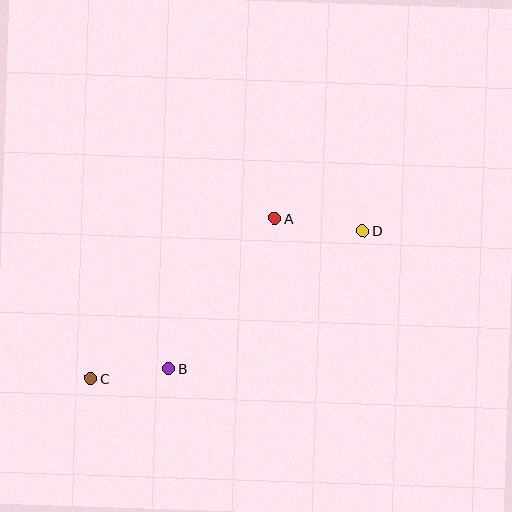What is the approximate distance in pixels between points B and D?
The distance between B and D is approximately 238 pixels.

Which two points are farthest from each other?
Points C and D are farthest from each other.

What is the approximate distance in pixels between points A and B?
The distance between A and B is approximately 184 pixels.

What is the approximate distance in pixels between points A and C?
The distance between A and C is approximately 244 pixels.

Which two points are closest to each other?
Points B and C are closest to each other.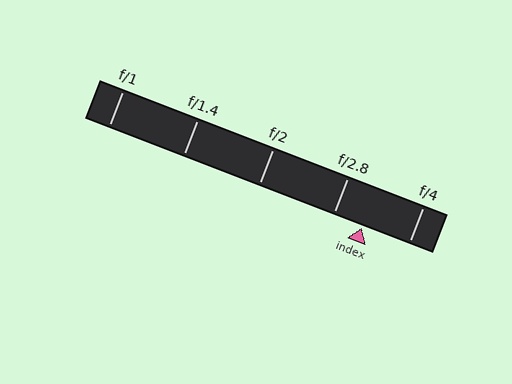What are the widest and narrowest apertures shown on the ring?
The widest aperture shown is f/1 and the narrowest is f/4.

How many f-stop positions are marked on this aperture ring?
There are 5 f-stop positions marked.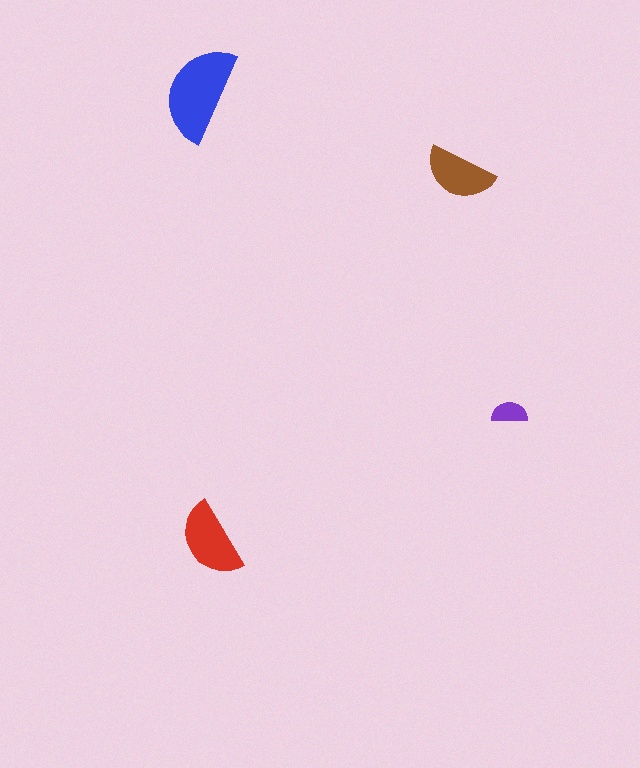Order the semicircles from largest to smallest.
the blue one, the red one, the brown one, the purple one.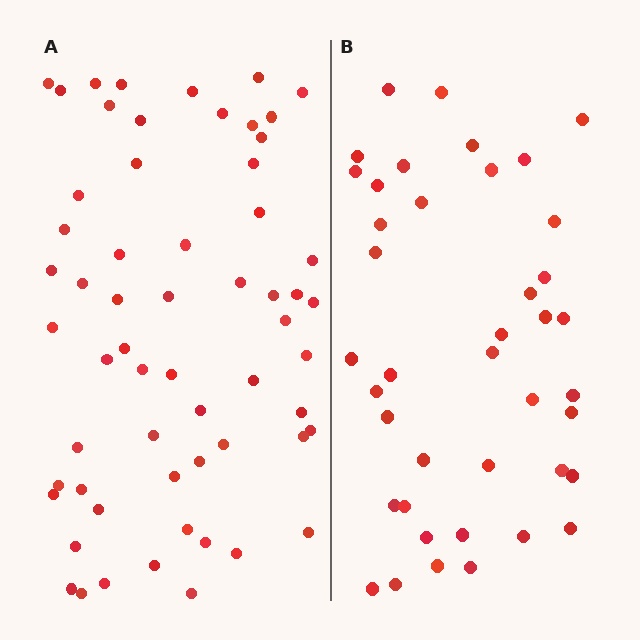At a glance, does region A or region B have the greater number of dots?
Region A (the left region) has more dots.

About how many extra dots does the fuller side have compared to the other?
Region A has approximately 20 more dots than region B.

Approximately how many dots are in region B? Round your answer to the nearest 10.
About 40 dots. (The exact count is 41, which rounds to 40.)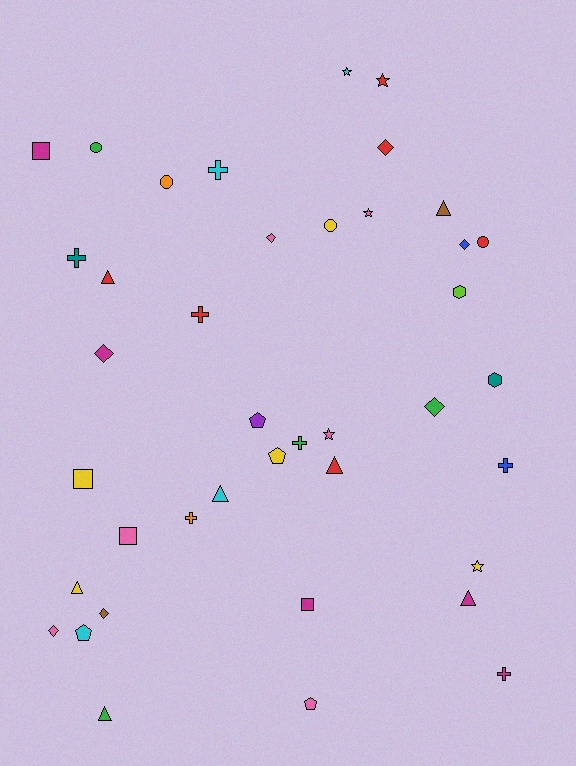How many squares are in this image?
There are 4 squares.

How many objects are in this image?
There are 40 objects.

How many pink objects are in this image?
There are 6 pink objects.